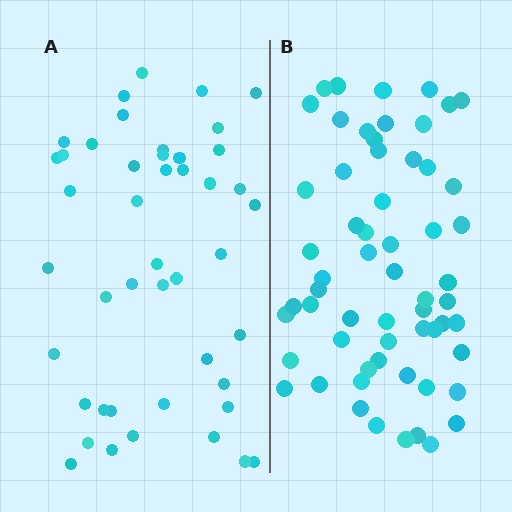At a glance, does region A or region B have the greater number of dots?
Region B (the right region) has more dots.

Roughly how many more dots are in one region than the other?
Region B has approximately 15 more dots than region A.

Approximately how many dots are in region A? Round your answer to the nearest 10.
About 40 dots. (The exact count is 45, which rounds to 40.)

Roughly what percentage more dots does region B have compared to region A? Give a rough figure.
About 35% more.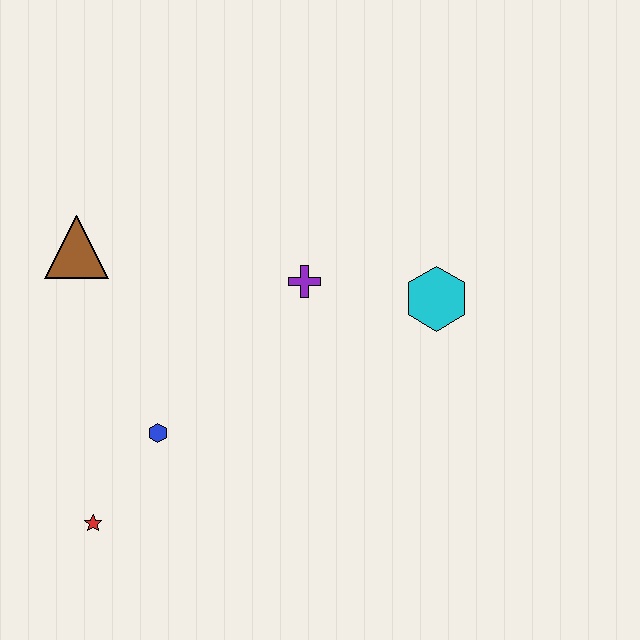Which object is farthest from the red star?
The cyan hexagon is farthest from the red star.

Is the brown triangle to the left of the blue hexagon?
Yes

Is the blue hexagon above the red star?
Yes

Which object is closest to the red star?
The blue hexagon is closest to the red star.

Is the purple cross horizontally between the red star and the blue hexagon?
No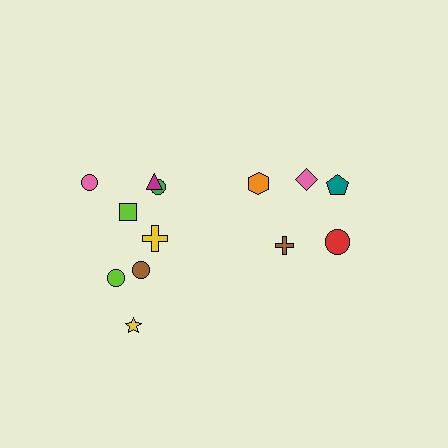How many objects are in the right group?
There are 5 objects.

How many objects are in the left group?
There are 8 objects.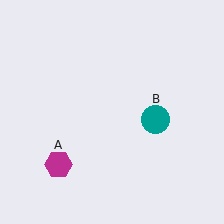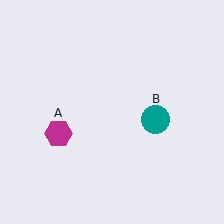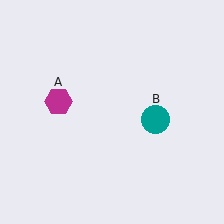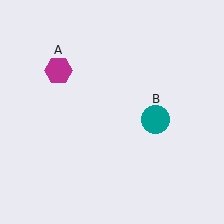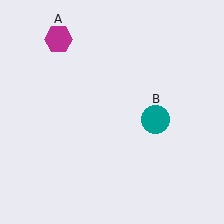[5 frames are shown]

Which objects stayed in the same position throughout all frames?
Teal circle (object B) remained stationary.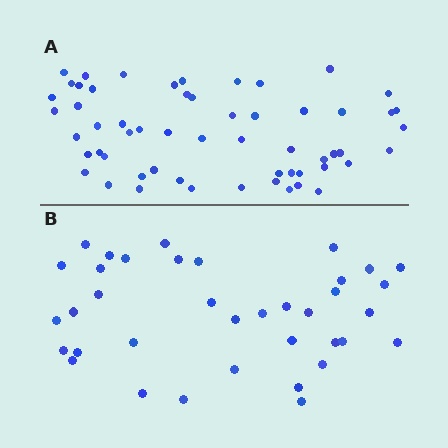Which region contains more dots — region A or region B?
Region A (the top region) has more dots.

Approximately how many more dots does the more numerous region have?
Region A has approximately 20 more dots than region B.